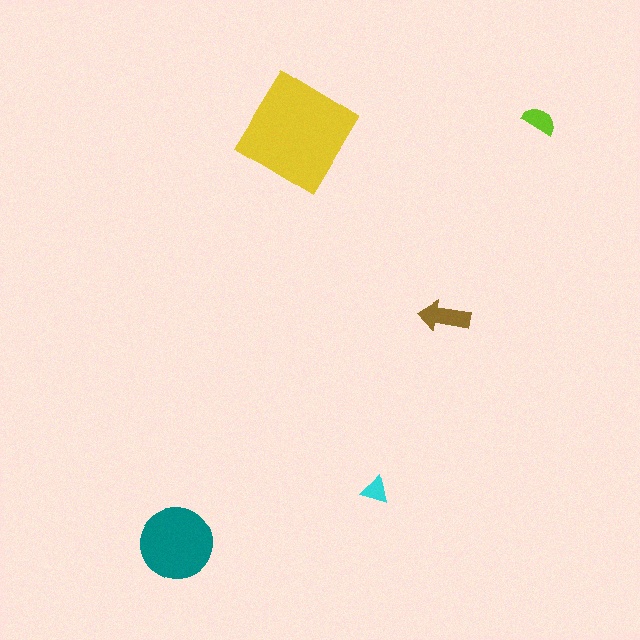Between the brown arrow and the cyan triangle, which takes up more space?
The brown arrow.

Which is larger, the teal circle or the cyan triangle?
The teal circle.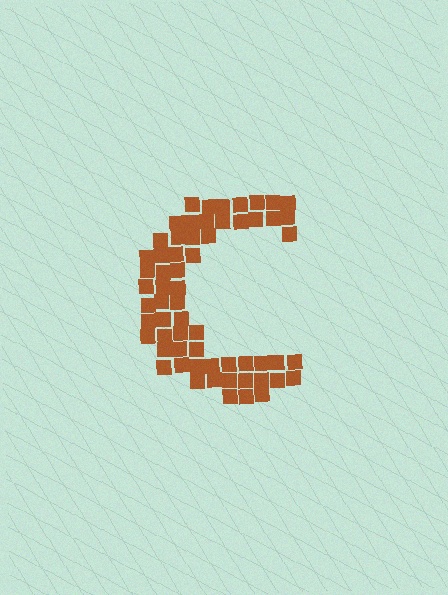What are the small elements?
The small elements are squares.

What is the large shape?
The large shape is the letter C.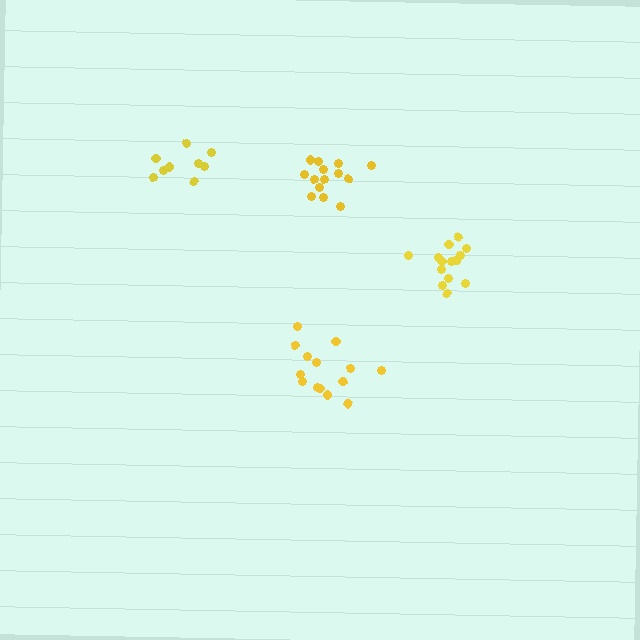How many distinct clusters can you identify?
There are 4 distinct clusters.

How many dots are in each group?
Group 1: 14 dots, Group 2: 14 dots, Group 3: 9 dots, Group 4: 14 dots (51 total).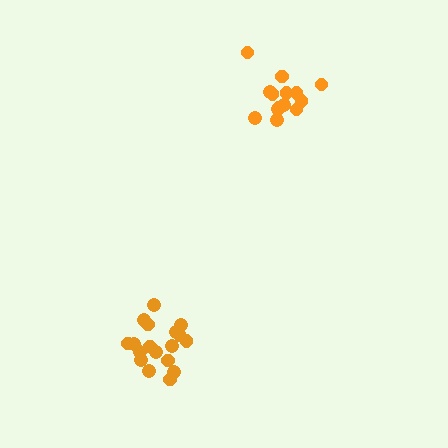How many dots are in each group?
Group 1: 14 dots, Group 2: 18 dots (32 total).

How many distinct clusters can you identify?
There are 2 distinct clusters.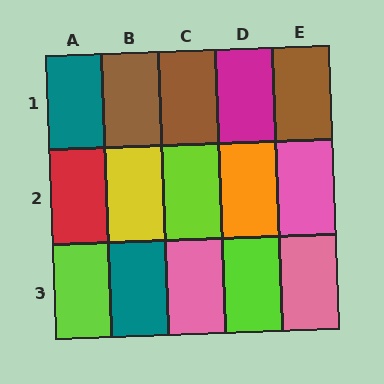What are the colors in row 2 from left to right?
Red, yellow, lime, orange, pink.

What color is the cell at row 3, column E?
Pink.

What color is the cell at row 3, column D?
Lime.